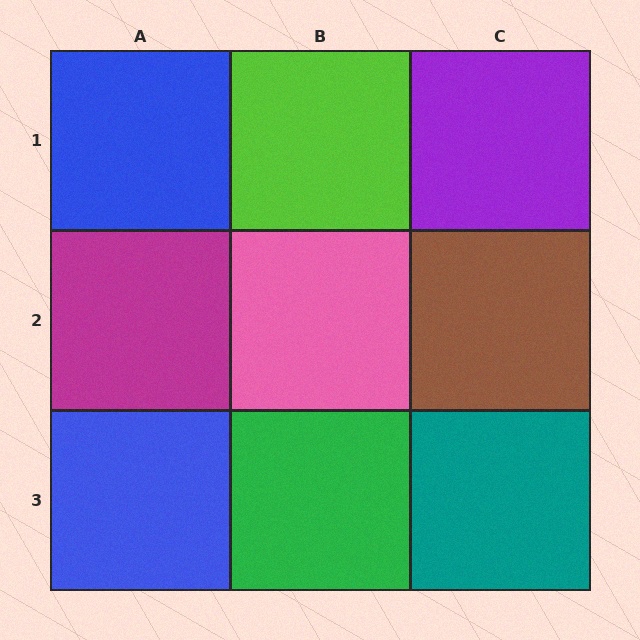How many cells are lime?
1 cell is lime.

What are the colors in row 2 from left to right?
Magenta, pink, brown.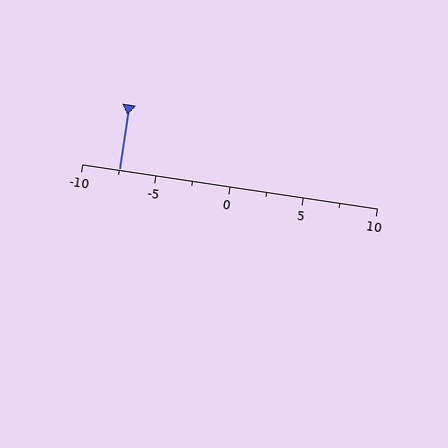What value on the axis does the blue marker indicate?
The marker indicates approximately -7.5.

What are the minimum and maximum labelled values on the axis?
The axis runs from -10 to 10.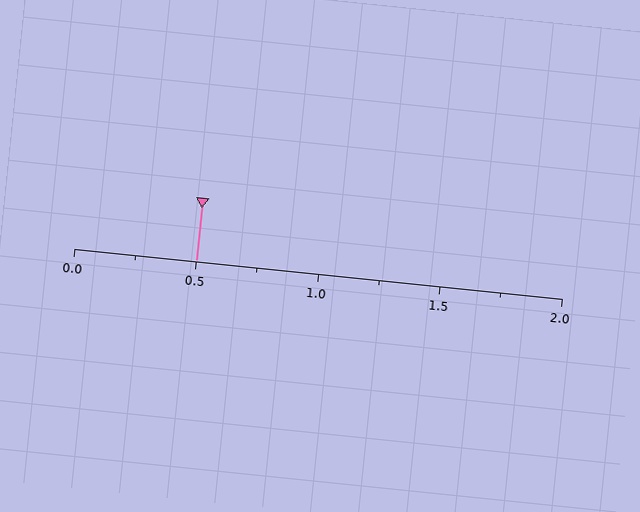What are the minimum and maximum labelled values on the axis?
The axis runs from 0.0 to 2.0.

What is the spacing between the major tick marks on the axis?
The major ticks are spaced 0.5 apart.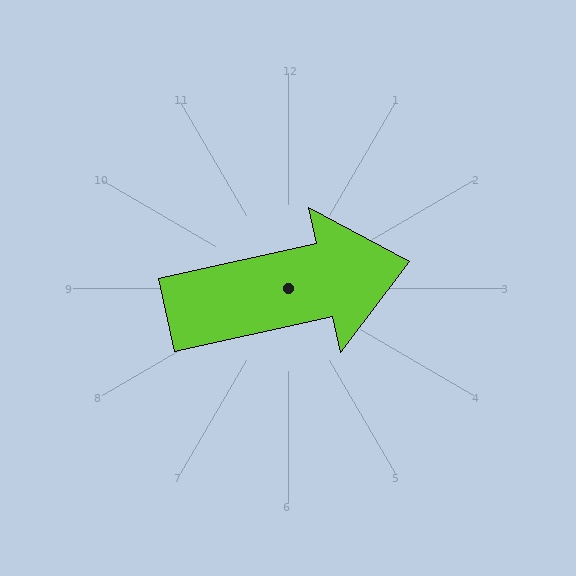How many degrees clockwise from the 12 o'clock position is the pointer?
Approximately 78 degrees.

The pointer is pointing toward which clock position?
Roughly 3 o'clock.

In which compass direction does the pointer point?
East.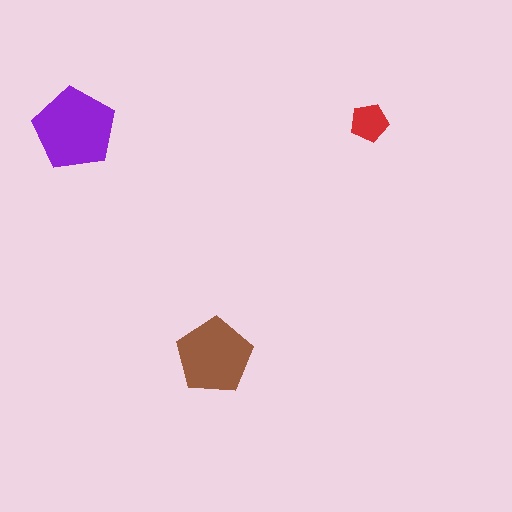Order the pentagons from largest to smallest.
the purple one, the brown one, the red one.